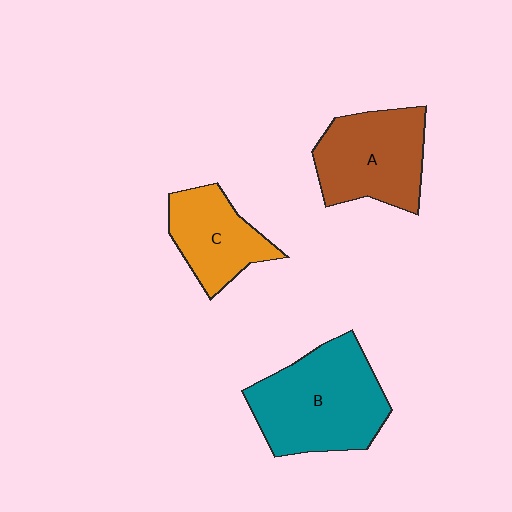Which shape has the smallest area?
Shape C (orange).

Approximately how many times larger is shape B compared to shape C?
Approximately 1.7 times.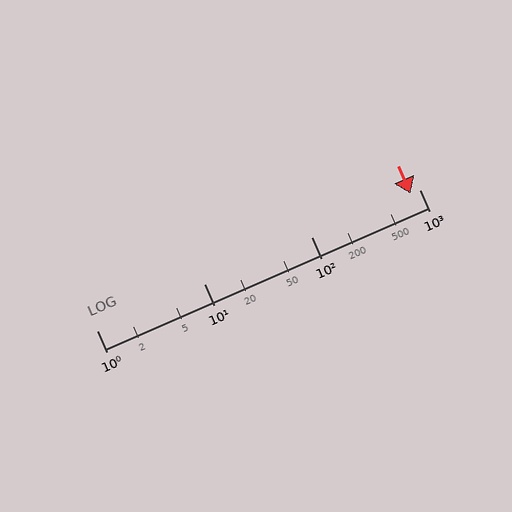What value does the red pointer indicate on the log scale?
The pointer indicates approximately 830.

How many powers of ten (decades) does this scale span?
The scale spans 3 decades, from 1 to 1000.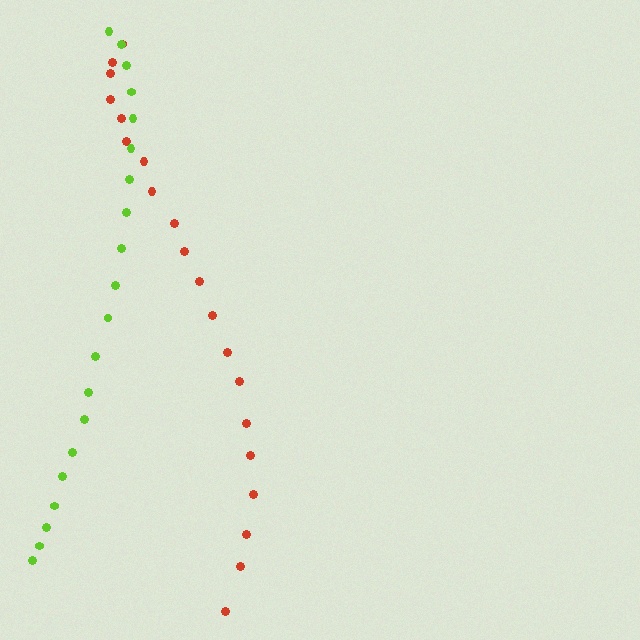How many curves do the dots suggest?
There are 2 distinct paths.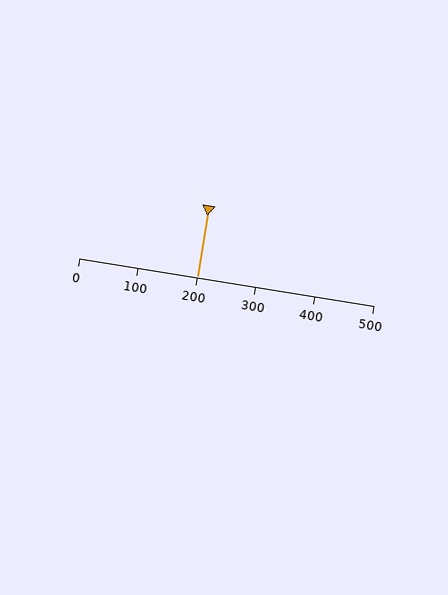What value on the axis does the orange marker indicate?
The marker indicates approximately 200.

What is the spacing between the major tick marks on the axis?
The major ticks are spaced 100 apart.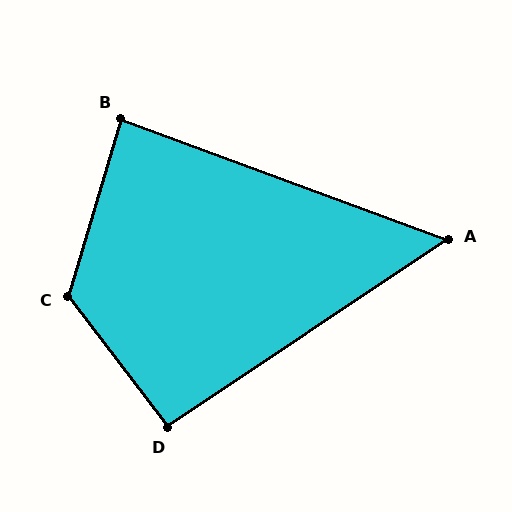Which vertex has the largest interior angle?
C, at approximately 126 degrees.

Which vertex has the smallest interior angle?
A, at approximately 54 degrees.